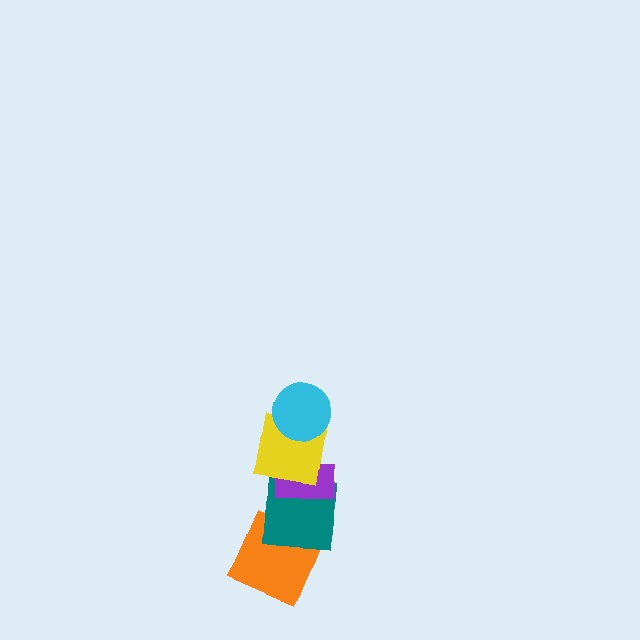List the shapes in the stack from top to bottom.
From top to bottom: the cyan circle, the yellow square, the purple rectangle, the teal square, the orange square.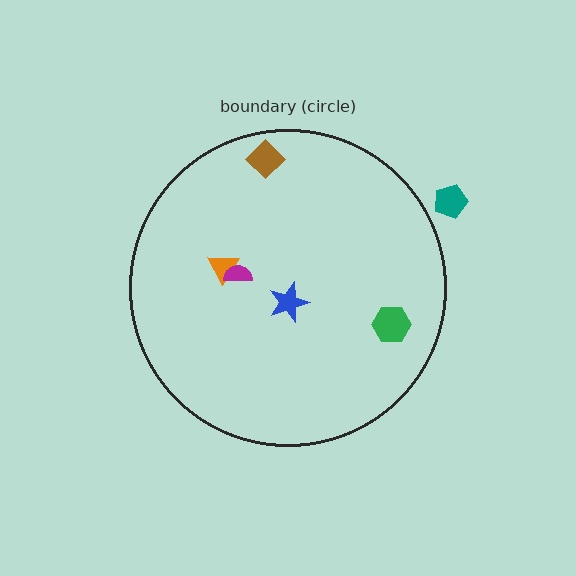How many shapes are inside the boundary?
5 inside, 1 outside.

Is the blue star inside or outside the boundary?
Inside.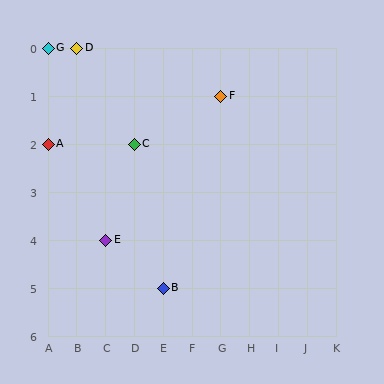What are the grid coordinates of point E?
Point E is at grid coordinates (C, 4).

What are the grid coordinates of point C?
Point C is at grid coordinates (D, 2).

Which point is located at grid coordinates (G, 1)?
Point F is at (G, 1).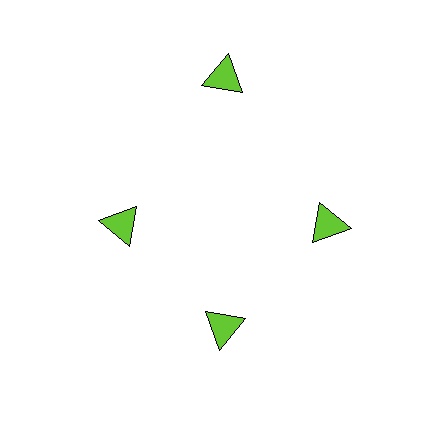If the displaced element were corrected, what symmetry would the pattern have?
It would have 4-fold rotational symmetry — the pattern would map onto itself every 90 degrees.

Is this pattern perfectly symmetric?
No. The 4 lime triangles are arranged in a ring, but one element near the 12 o'clock position is pushed outward from the center, breaking the 4-fold rotational symmetry.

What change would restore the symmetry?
The symmetry would be restored by moving it inward, back onto the ring so that all 4 triangles sit at equal angles and equal distance from the center.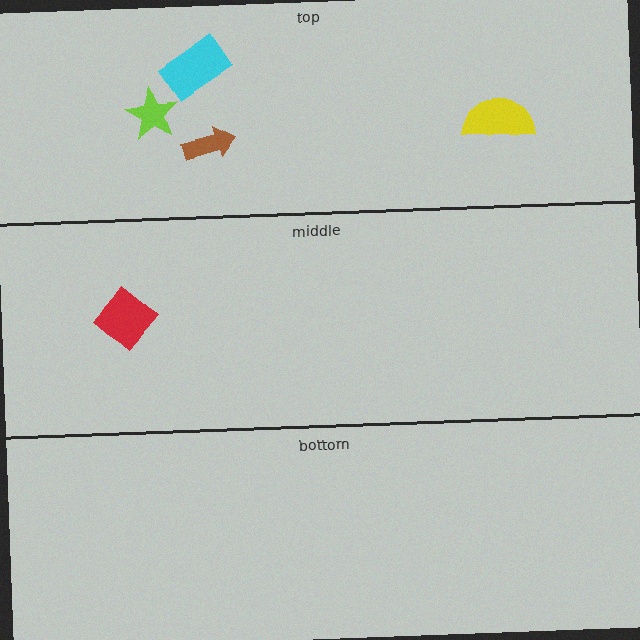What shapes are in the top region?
The cyan rectangle, the lime star, the brown arrow, the yellow semicircle.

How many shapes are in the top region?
4.